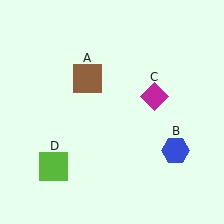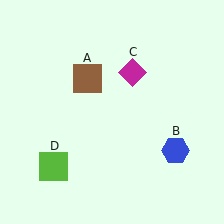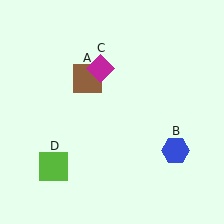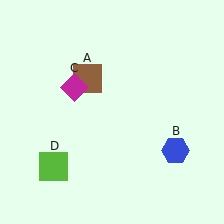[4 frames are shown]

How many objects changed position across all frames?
1 object changed position: magenta diamond (object C).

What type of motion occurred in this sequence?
The magenta diamond (object C) rotated counterclockwise around the center of the scene.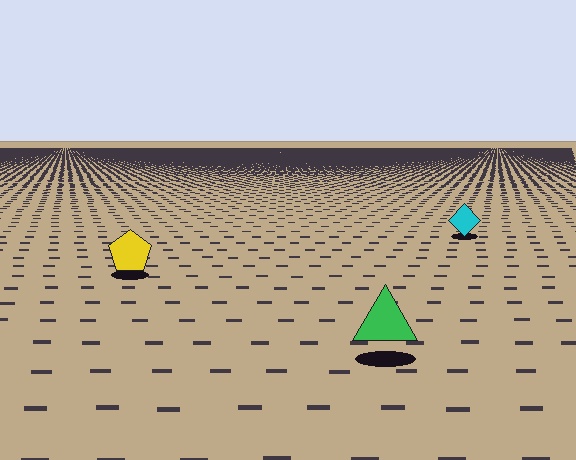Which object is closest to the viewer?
The green triangle is closest. The texture marks near it are larger and more spread out.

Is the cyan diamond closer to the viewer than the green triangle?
No. The green triangle is closer — you can tell from the texture gradient: the ground texture is coarser near it.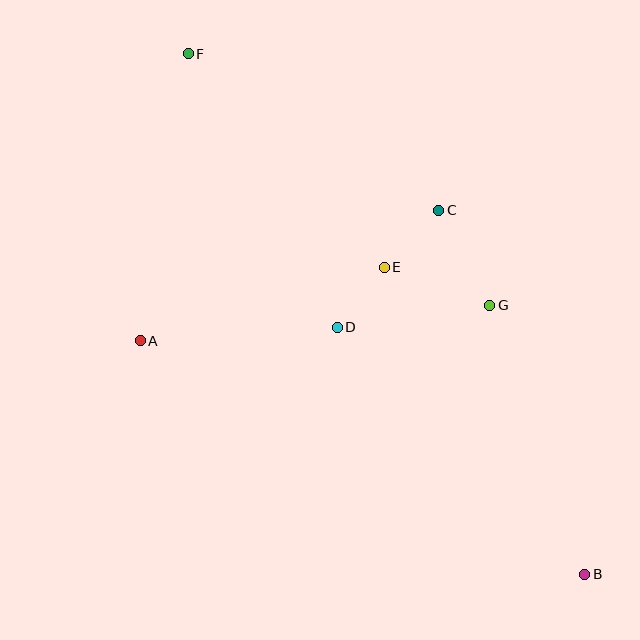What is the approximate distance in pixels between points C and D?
The distance between C and D is approximately 155 pixels.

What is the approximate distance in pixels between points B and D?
The distance between B and D is approximately 349 pixels.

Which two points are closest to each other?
Points D and E are closest to each other.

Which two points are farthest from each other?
Points B and F are farthest from each other.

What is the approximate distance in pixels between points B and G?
The distance between B and G is approximately 285 pixels.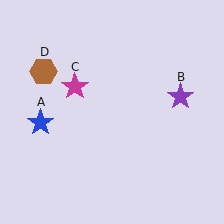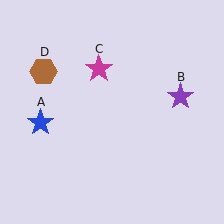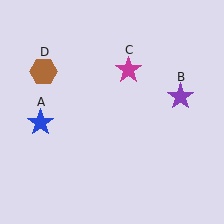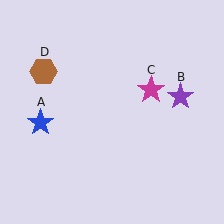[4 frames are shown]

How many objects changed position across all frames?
1 object changed position: magenta star (object C).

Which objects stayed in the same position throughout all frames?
Blue star (object A) and purple star (object B) and brown hexagon (object D) remained stationary.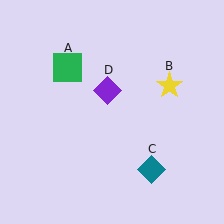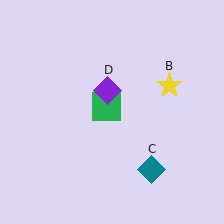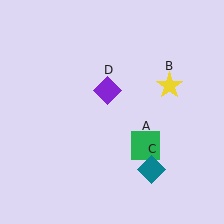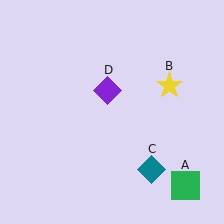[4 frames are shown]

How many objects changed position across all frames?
1 object changed position: green square (object A).